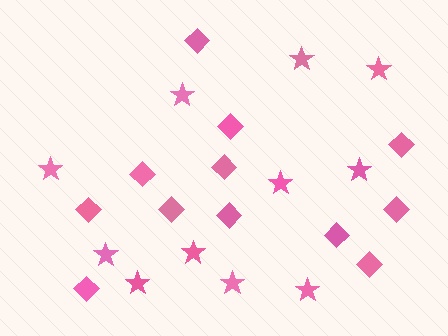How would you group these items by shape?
There are 2 groups: one group of stars (11) and one group of diamonds (12).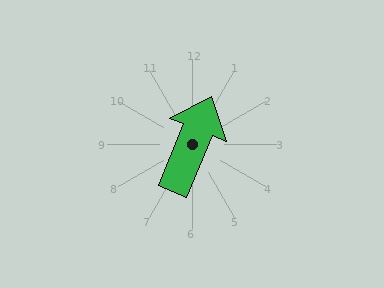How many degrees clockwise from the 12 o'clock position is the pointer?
Approximately 22 degrees.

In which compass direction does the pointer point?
North.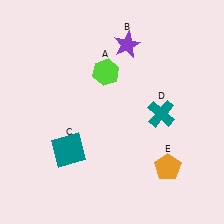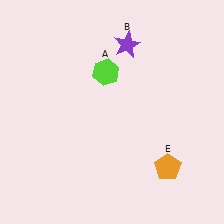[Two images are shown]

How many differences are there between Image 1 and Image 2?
There are 2 differences between the two images.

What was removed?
The teal square (C), the teal cross (D) were removed in Image 2.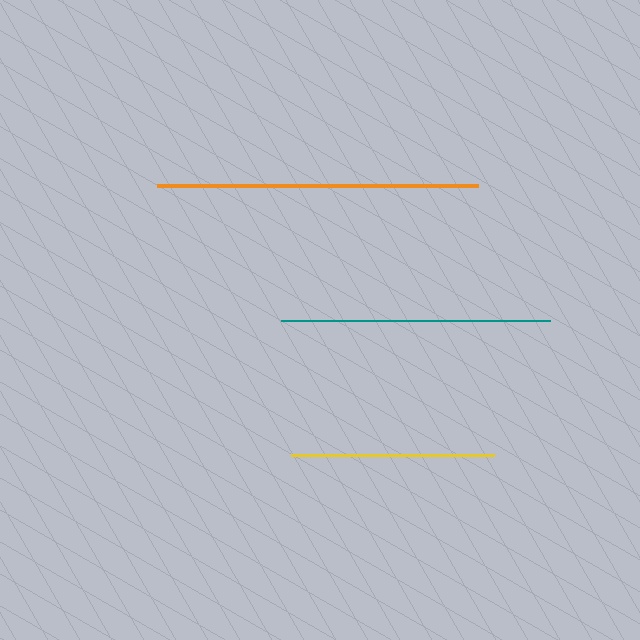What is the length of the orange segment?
The orange segment is approximately 322 pixels long.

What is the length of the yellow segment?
The yellow segment is approximately 203 pixels long.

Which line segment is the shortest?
The yellow line is the shortest at approximately 203 pixels.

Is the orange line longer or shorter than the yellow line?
The orange line is longer than the yellow line.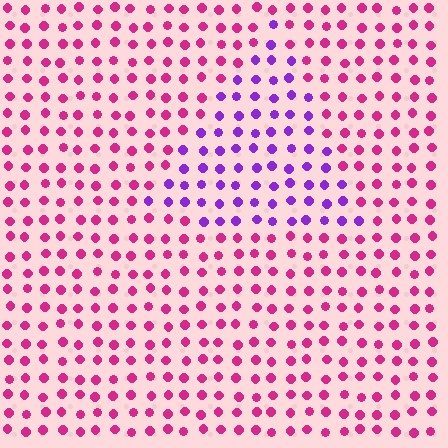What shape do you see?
I see a triangle.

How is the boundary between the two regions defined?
The boundary is defined purely by a slight shift in hue (about 51 degrees). Spacing, size, and orientation are identical on both sides.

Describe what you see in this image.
The image is filled with small magenta elements in a uniform arrangement. A triangle-shaped region is visible where the elements are tinted to a slightly different hue, forming a subtle color boundary.